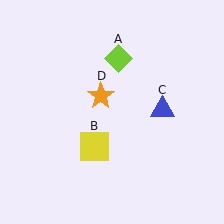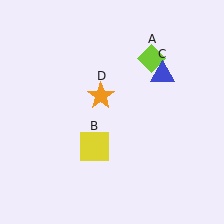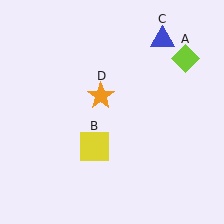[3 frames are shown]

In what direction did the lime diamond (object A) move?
The lime diamond (object A) moved right.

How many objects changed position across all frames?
2 objects changed position: lime diamond (object A), blue triangle (object C).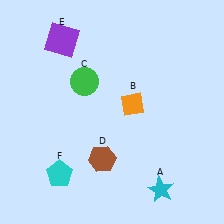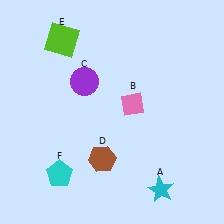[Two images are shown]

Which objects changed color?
B changed from orange to pink. C changed from green to purple. E changed from purple to lime.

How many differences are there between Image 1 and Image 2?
There are 3 differences between the two images.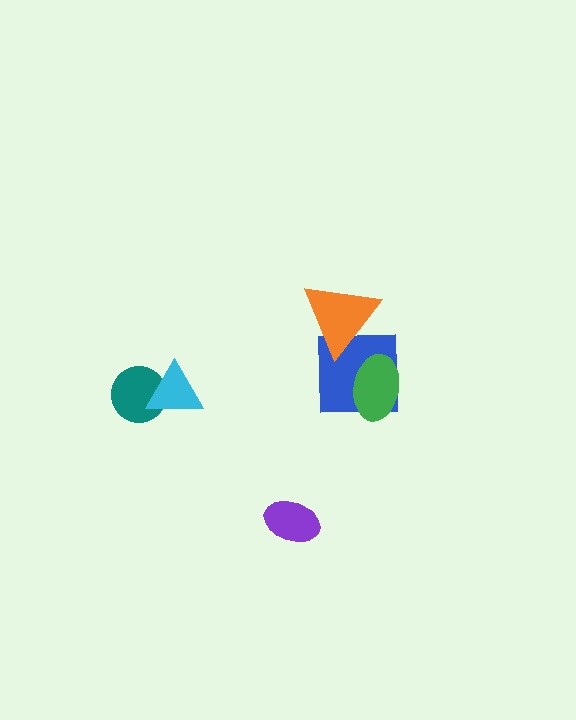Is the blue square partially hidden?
Yes, it is partially covered by another shape.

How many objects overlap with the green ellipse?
1 object overlaps with the green ellipse.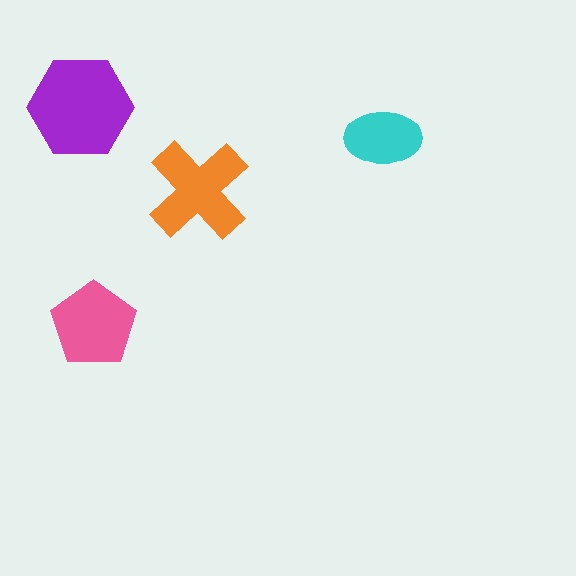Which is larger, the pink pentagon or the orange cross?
The orange cross.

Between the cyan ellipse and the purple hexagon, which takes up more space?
The purple hexagon.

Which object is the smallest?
The cyan ellipse.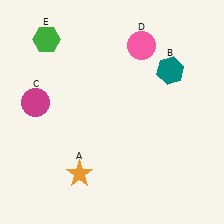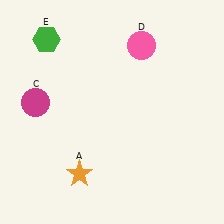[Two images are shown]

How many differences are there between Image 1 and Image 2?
There is 1 difference between the two images.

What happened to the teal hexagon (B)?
The teal hexagon (B) was removed in Image 2. It was in the top-right area of Image 1.